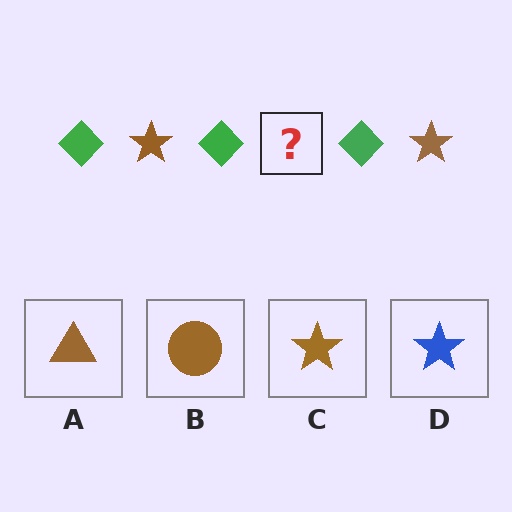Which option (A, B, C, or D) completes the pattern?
C.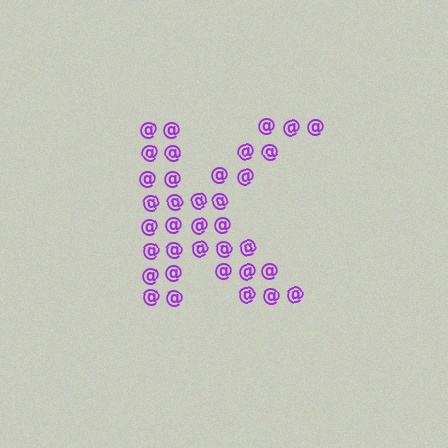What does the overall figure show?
The overall figure shows the letter K.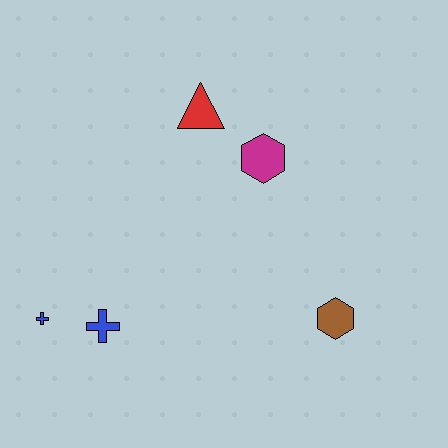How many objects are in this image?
There are 5 objects.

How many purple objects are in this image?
There are no purple objects.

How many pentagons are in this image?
There are no pentagons.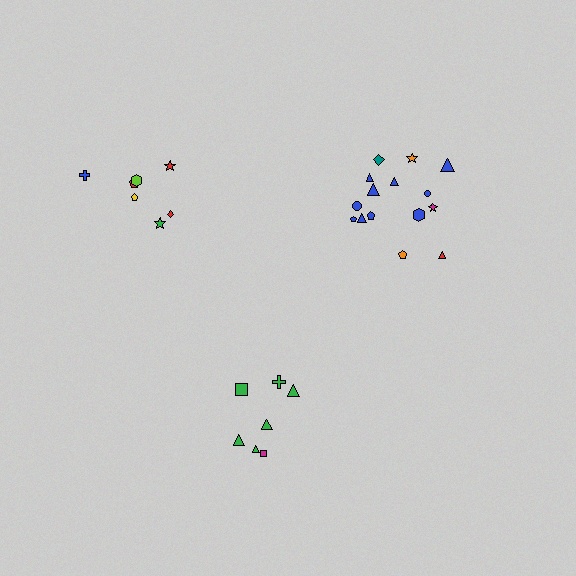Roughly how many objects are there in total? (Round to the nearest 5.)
Roughly 30 objects in total.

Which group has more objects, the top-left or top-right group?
The top-right group.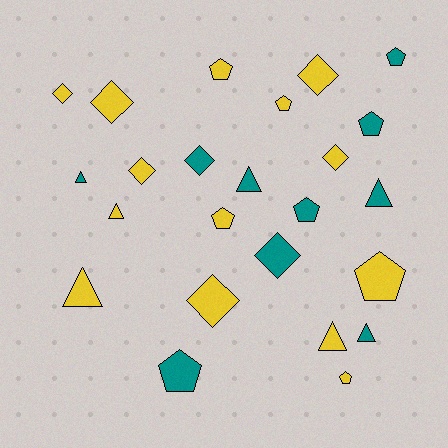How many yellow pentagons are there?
There are 5 yellow pentagons.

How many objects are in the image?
There are 24 objects.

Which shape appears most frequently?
Pentagon, with 9 objects.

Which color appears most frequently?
Yellow, with 14 objects.